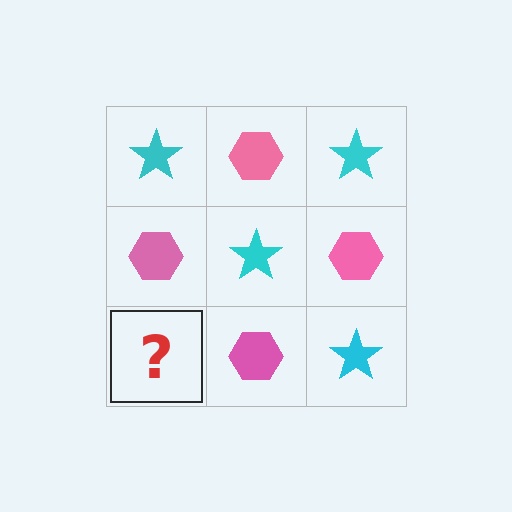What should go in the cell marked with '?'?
The missing cell should contain a cyan star.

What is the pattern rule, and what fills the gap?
The rule is that it alternates cyan star and pink hexagon in a checkerboard pattern. The gap should be filled with a cyan star.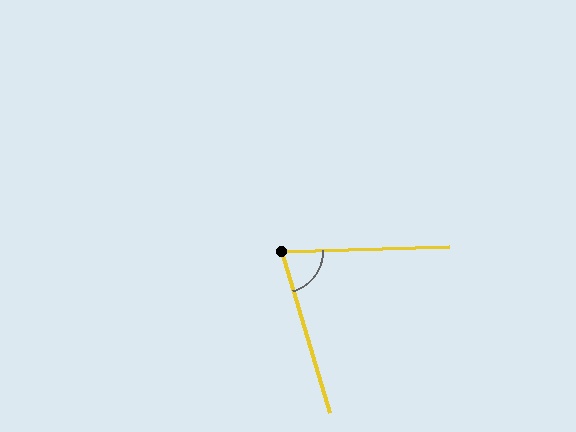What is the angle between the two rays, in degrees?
Approximately 75 degrees.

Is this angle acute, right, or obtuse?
It is acute.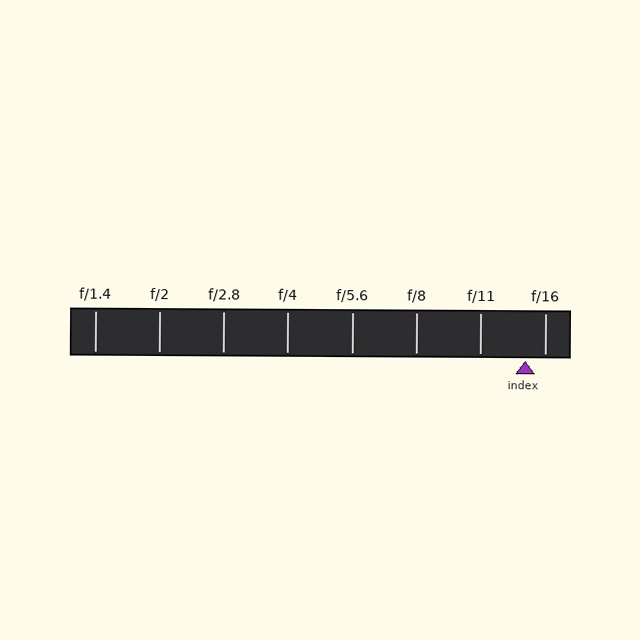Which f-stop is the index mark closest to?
The index mark is closest to f/16.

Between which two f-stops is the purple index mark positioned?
The index mark is between f/11 and f/16.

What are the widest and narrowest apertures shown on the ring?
The widest aperture shown is f/1.4 and the narrowest is f/16.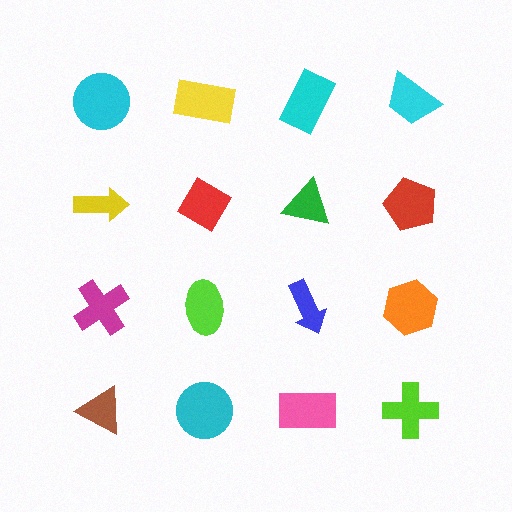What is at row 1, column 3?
A cyan rectangle.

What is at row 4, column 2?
A cyan circle.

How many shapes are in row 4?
4 shapes.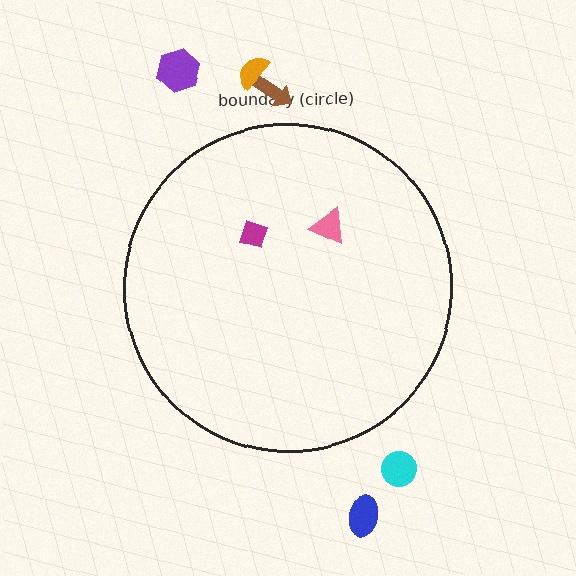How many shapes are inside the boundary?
2 inside, 5 outside.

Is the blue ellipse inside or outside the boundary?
Outside.